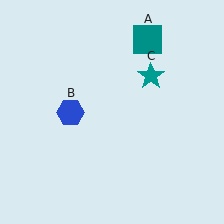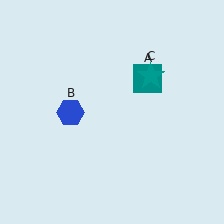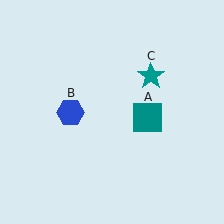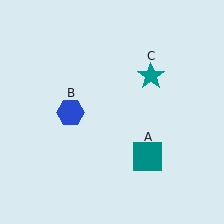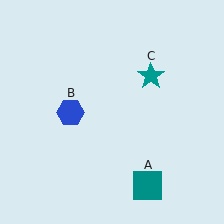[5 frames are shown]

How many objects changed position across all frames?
1 object changed position: teal square (object A).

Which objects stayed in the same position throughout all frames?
Blue hexagon (object B) and teal star (object C) remained stationary.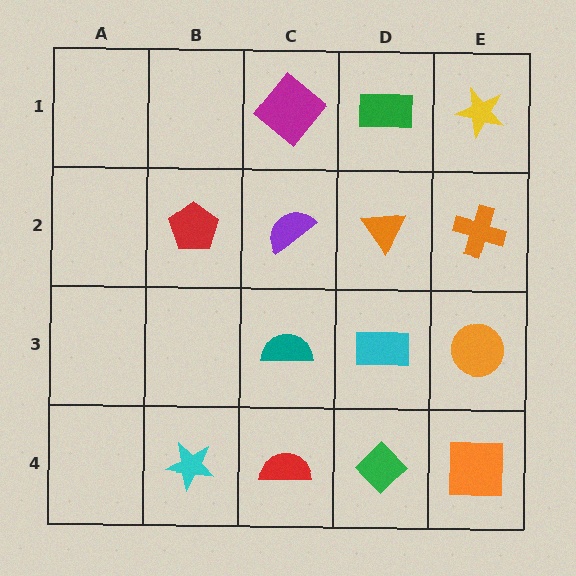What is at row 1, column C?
A magenta diamond.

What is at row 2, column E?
An orange cross.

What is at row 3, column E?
An orange circle.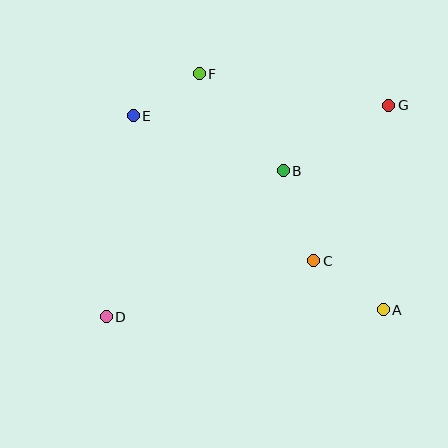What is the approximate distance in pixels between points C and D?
The distance between C and D is approximately 215 pixels.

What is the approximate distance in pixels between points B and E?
The distance between B and E is approximately 160 pixels.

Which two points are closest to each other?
Points E and F are closest to each other.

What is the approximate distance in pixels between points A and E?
The distance between A and E is approximately 317 pixels.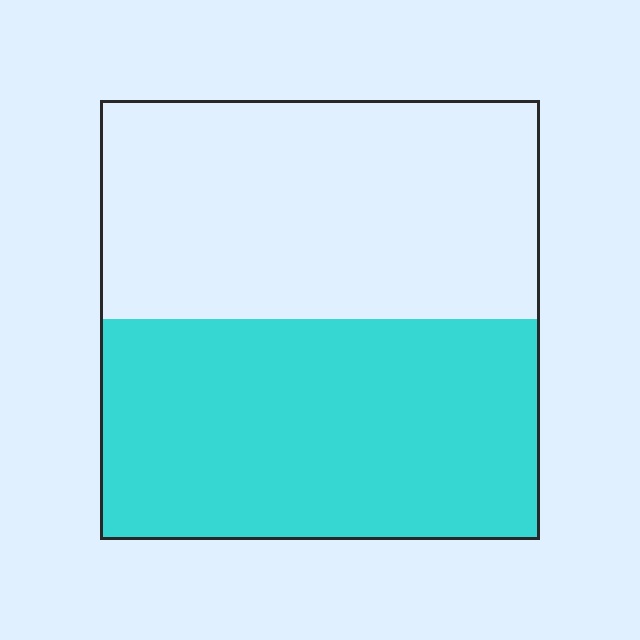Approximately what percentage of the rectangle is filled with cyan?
Approximately 50%.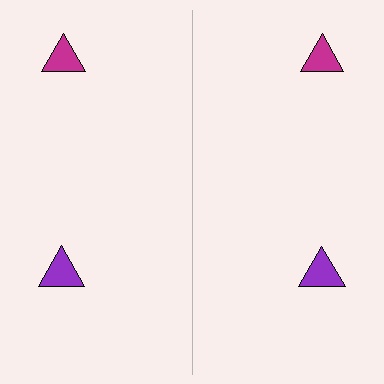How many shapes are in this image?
There are 4 shapes in this image.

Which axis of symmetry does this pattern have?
The pattern has a vertical axis of symmetry running through the center of the image.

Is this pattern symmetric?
Yes, this pattern has bilateral (reflection) symmetry.